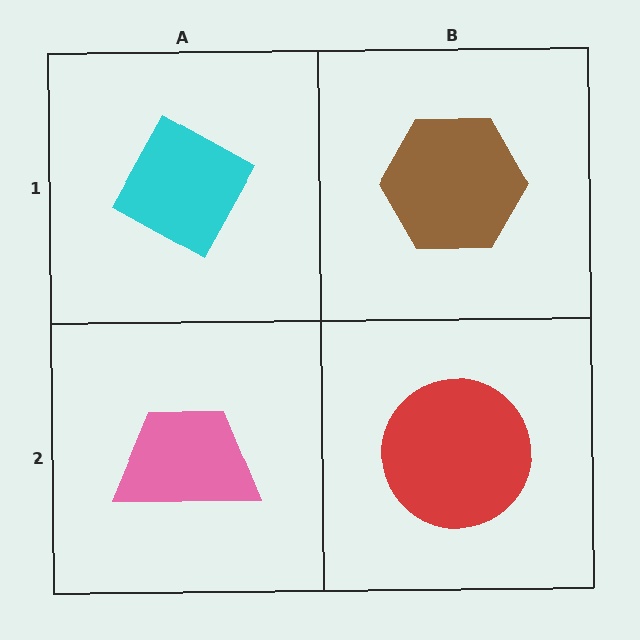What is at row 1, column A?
A cyan diamond.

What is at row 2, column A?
A pink trapezoid.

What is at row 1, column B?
A brown hexagon.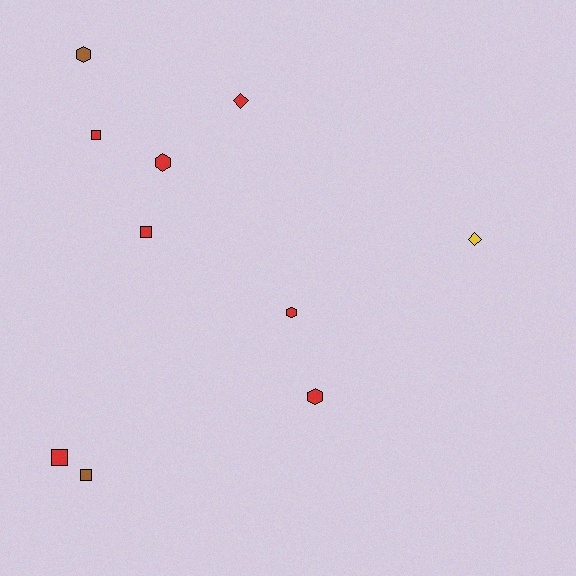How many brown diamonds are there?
There are no brown diamonds.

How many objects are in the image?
There are 10 objects.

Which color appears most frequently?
Red, with 7 objects.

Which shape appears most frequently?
Square, with 4 objects.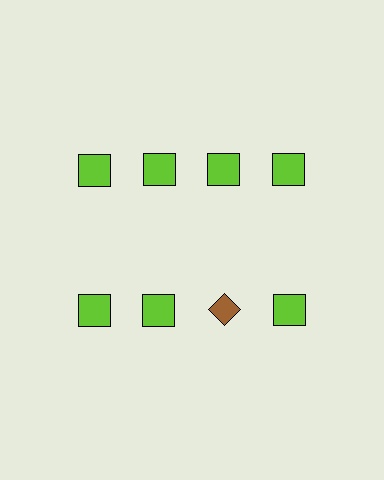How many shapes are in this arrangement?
There are 8 shapes arranged in a grid pattern.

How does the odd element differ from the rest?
It differs in both color (brown instead of lime) and shape (diamond instead of square).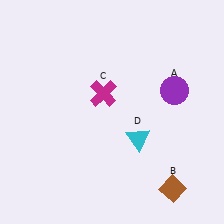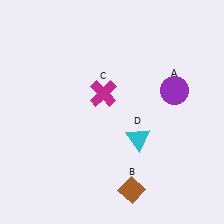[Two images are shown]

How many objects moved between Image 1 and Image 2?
1 object moved between the two images.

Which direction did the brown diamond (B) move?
The brown diamond (B) moved left.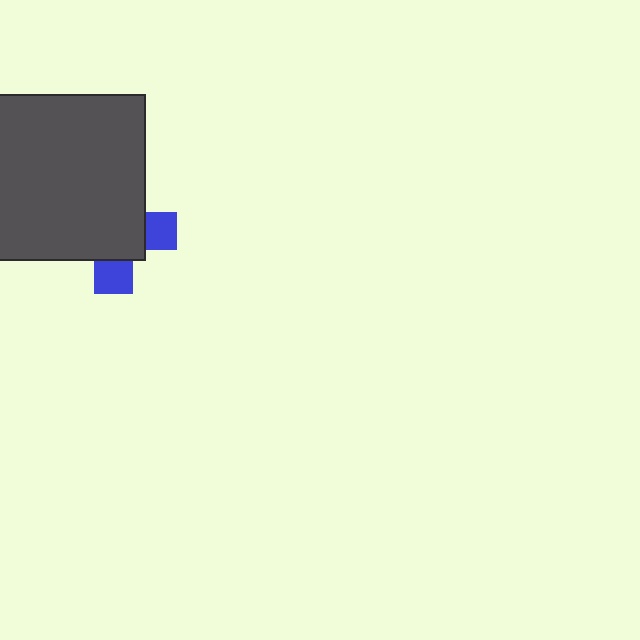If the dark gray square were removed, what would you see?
You would see the complete blue cross.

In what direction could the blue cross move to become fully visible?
The blue cross could move toward the lower-right. That would shift it out from behind the dark gray square entirely.